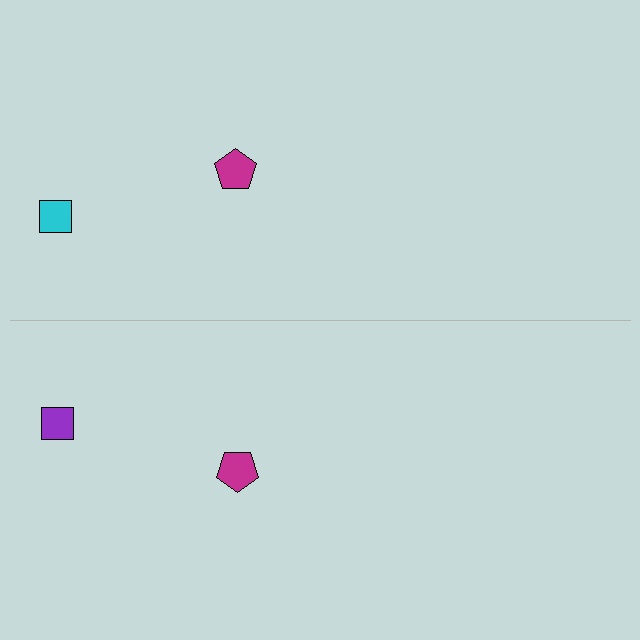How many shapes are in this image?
There are 4 shapes in this image.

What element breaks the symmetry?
The purple square on the bottom side breaks the symmetry — its mirror counterpart is cyan.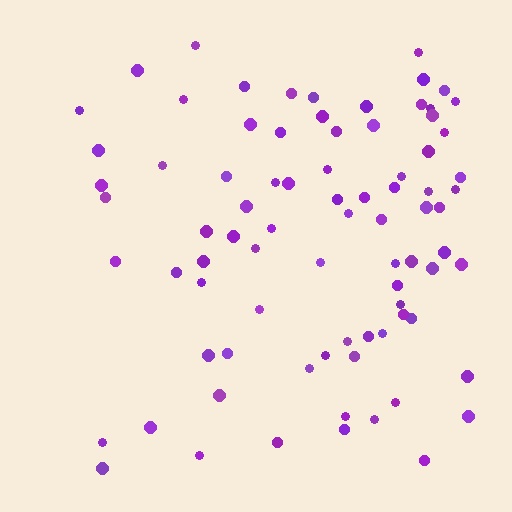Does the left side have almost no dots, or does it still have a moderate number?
Still a moderate number, just noticeably fewer than the right.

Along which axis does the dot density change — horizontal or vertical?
Horizontal.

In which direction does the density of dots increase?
From left to right, with the right side densest.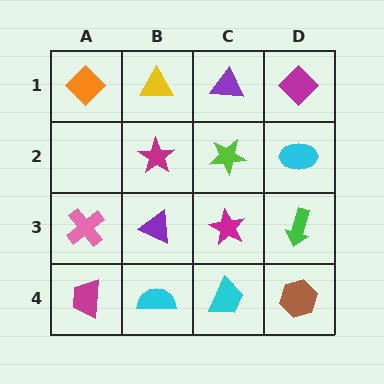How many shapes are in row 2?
3 shapes.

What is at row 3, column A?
A pink cross.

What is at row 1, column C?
A purple triangle.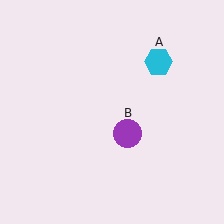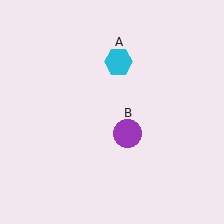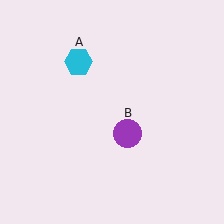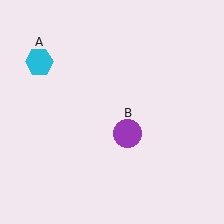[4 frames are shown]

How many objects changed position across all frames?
1 object changed position: cyan hexagon (object A).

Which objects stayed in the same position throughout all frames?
Purple circle (object B) remained stationary.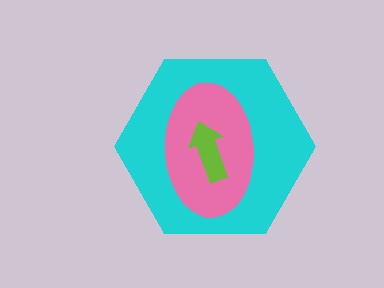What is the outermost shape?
The cyan hexagon.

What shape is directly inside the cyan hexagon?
The pink ellipse.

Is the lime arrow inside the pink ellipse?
Yes.